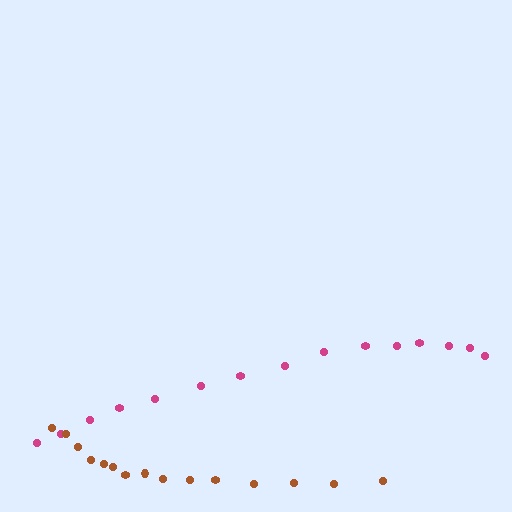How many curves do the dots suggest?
There are 2 distinct paths.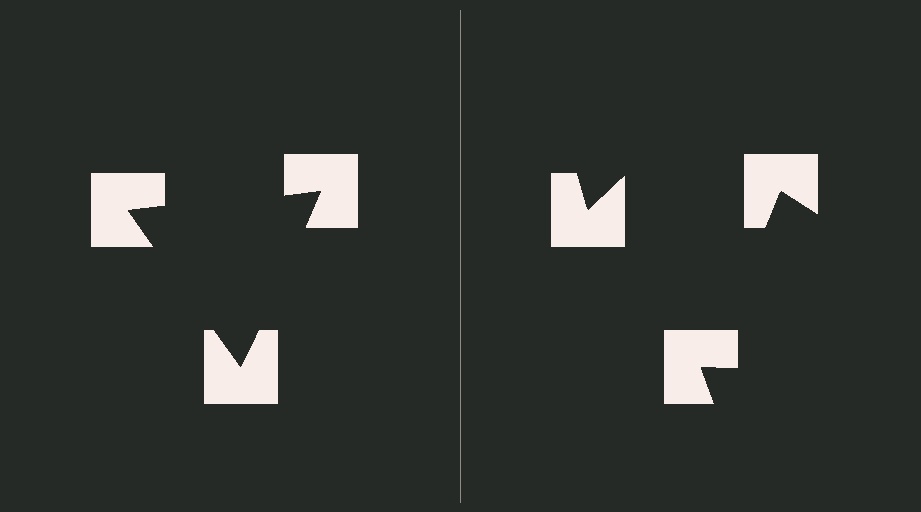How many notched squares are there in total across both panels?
6 — 3 on each side.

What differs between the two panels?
The notched squares are positioned identically on both sides; only the wedge orientations differ. On the left they align to a triangle; on the right they are misaligned.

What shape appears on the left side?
An illusory triangle.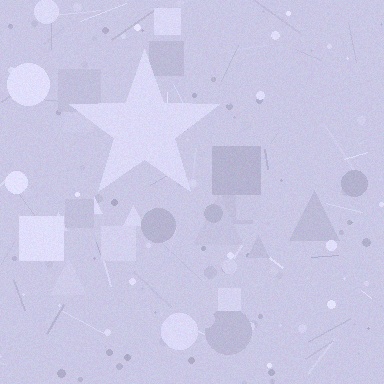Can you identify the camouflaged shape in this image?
The camouflaged shape is a star.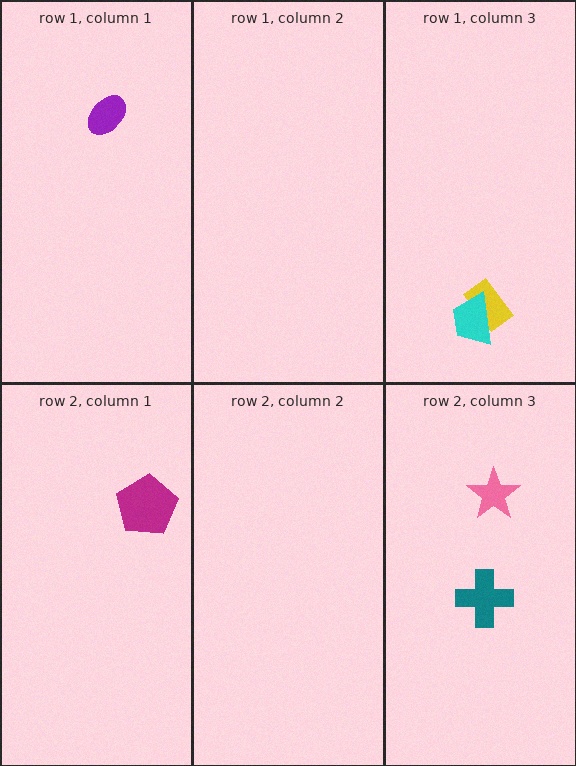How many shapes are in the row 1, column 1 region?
1.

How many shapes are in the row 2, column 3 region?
2.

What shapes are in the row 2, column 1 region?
The magenta pentagon.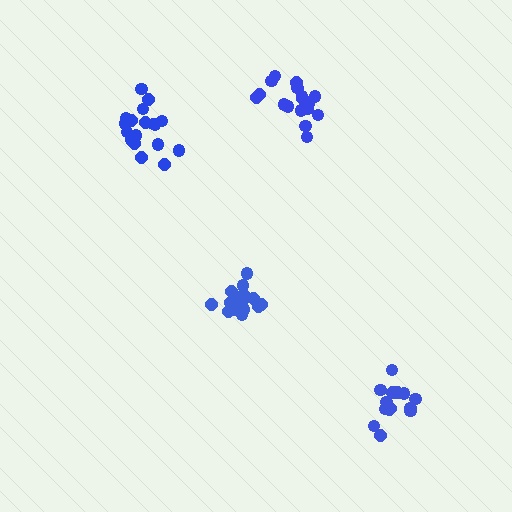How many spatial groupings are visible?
There are 4 spatial groupings.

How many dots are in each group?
Group 1: 15 dots, Group 2: 18 dots, Group 3: 15 dots, Group 4: 18 dots (66 total).